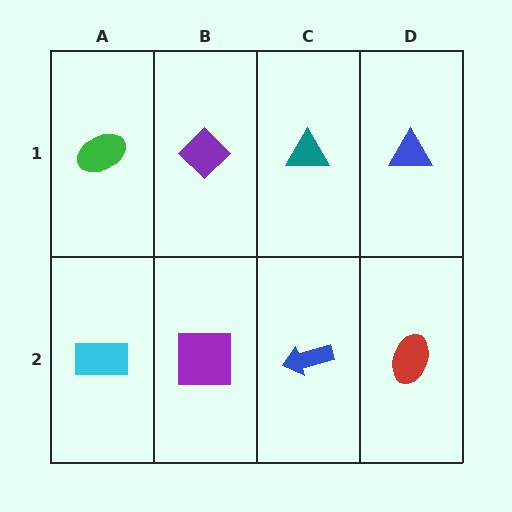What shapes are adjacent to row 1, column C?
A blue arrow (row 2, column C), a purple diamond (row 1, column B), a blue triangle (row 1, column D).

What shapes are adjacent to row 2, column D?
A blue triangle (row 1, column D), a blue arrow (row 2, column C).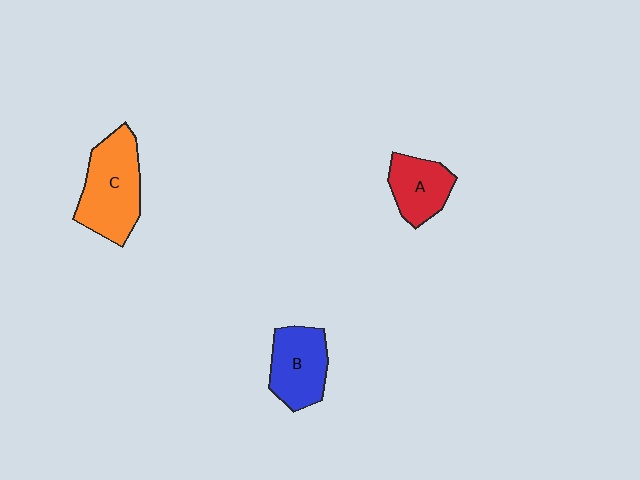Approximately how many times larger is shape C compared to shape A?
Approximately 1.6 times.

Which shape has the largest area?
Shape C (orange).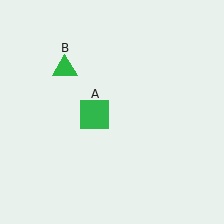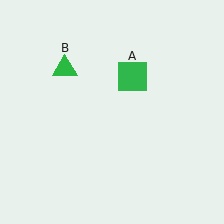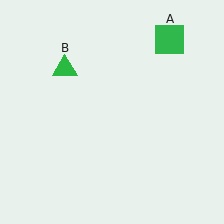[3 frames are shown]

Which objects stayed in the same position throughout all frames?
Green triangle (object B) remained stationary.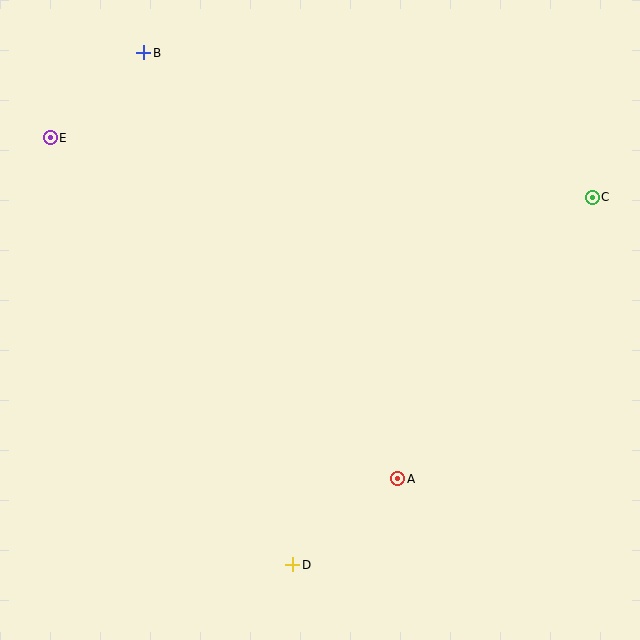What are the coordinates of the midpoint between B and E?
The midpoint between B and E is at (97, 95).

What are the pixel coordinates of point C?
Point C is at (592, 197).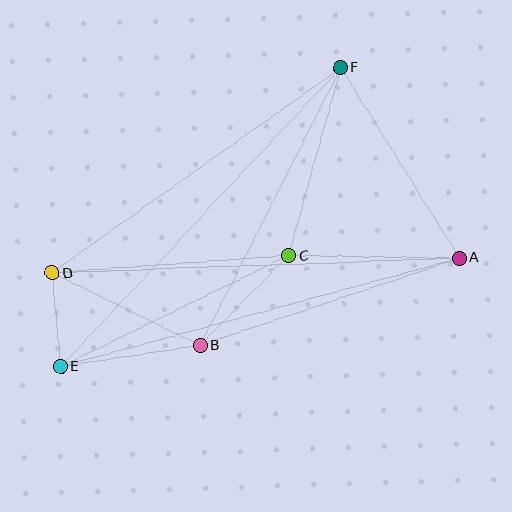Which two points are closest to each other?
Points D and E are closest to each other.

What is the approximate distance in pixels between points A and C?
The distance between A and C is approximately 171 pixels.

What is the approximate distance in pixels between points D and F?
The distance between D and F is approximately 354 pixels.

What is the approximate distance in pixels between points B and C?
The distance between B and C is approximately 126 pixels.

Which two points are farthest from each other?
Points A and E are farthest from each other.